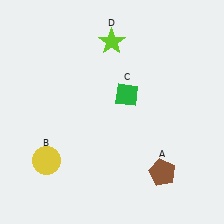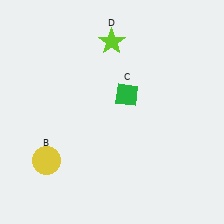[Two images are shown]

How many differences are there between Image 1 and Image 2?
There is 1 difference between the two images.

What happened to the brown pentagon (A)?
The brown pentagon (A) was removed in Image 2. It was in the bottom-right area of Image 1.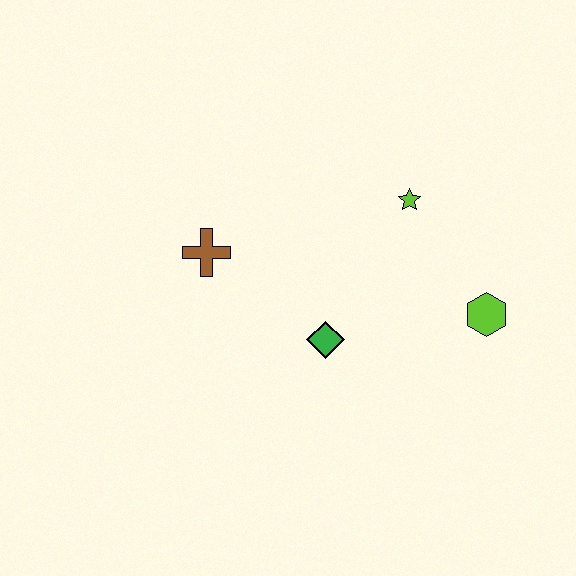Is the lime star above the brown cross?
Yes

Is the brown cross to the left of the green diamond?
Yes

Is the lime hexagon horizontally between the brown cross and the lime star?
No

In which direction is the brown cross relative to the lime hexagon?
The brown cross is to the left of the lime hexagon.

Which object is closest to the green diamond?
The brown cross is closest to the green diamond.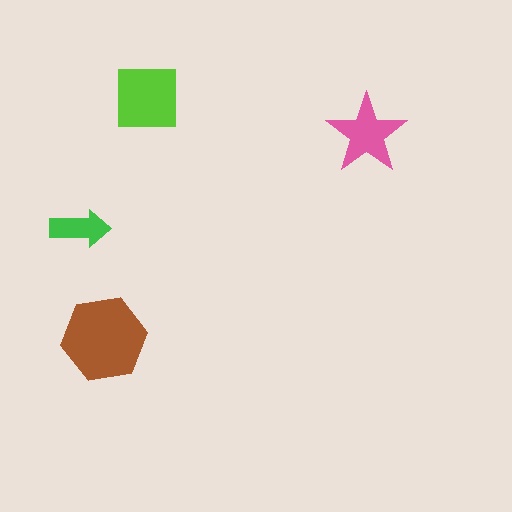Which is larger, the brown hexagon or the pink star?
The brown hexagon.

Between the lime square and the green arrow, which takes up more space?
The lime square.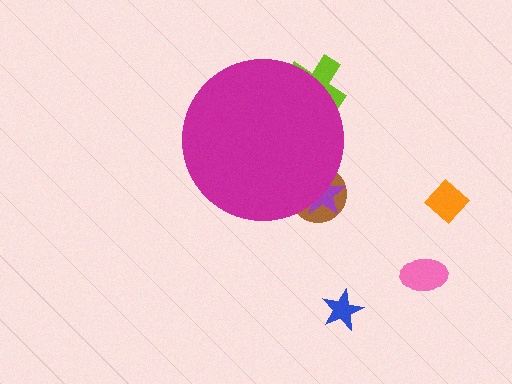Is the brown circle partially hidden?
Yes, the brown circle is partially hidden behind the magenta circle.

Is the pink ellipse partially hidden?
No, the pink ellipse is fully visible.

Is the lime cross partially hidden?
Yes, the lime cross is partially hidden behind the magenta circle.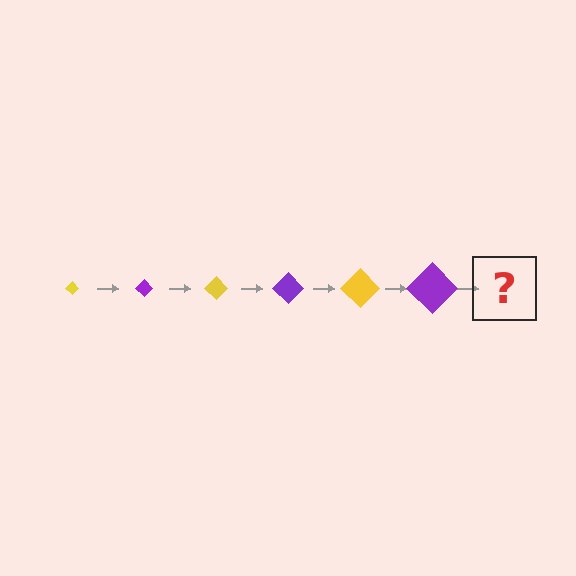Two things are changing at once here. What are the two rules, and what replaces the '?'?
The two rules are that the diamond grows larger each step and the color cycles through yellow and purple. The '?' should be a yellow diamond, larger than the previous one.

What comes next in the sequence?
The next element should be a yellow diamond, larger than the previous one.